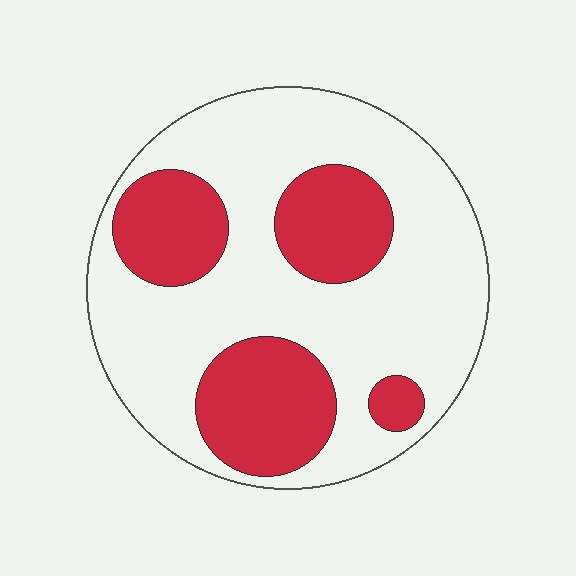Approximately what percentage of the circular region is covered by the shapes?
Approximately 30%.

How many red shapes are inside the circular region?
4.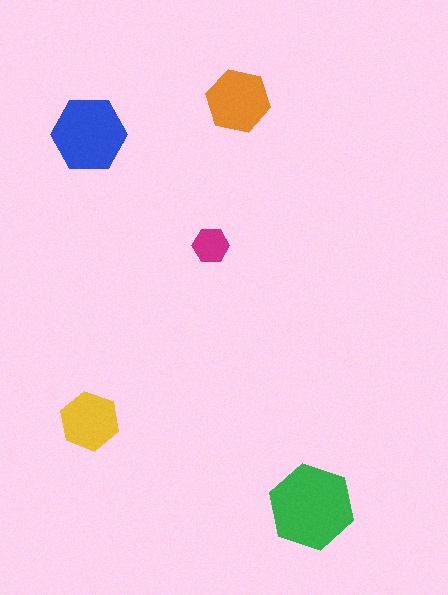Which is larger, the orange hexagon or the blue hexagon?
The blue one.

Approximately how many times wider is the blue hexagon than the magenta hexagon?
About 2 times wider.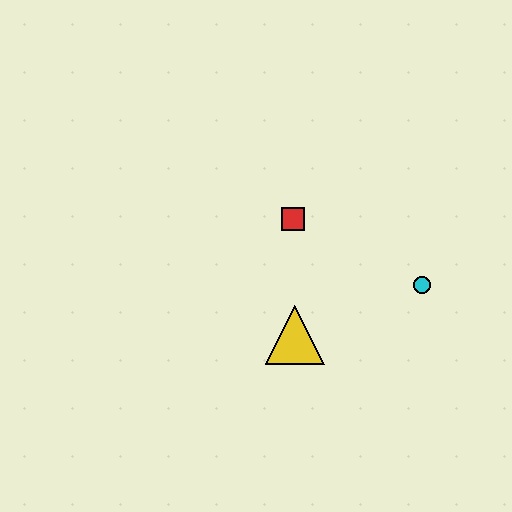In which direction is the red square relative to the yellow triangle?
The red square is above the yellow triangle.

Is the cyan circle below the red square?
Yes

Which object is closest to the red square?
The yellow triangle is closest to the red square.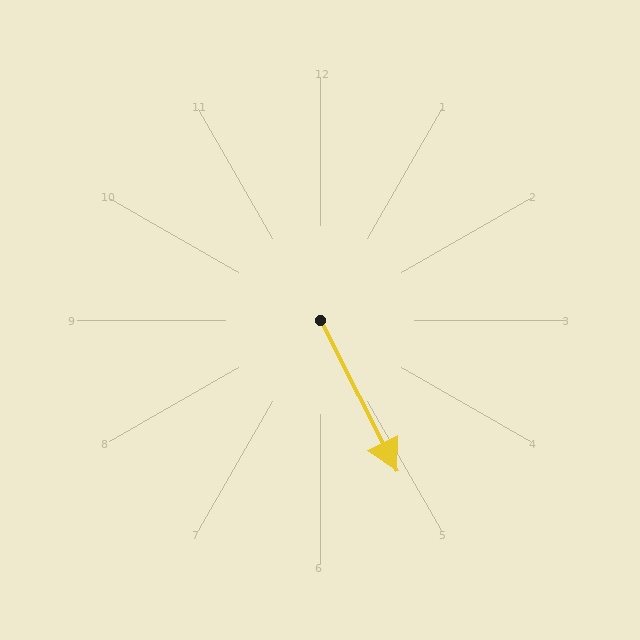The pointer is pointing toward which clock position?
Roughly 5 o'clock.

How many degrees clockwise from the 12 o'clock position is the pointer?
Approximately 153 degrees.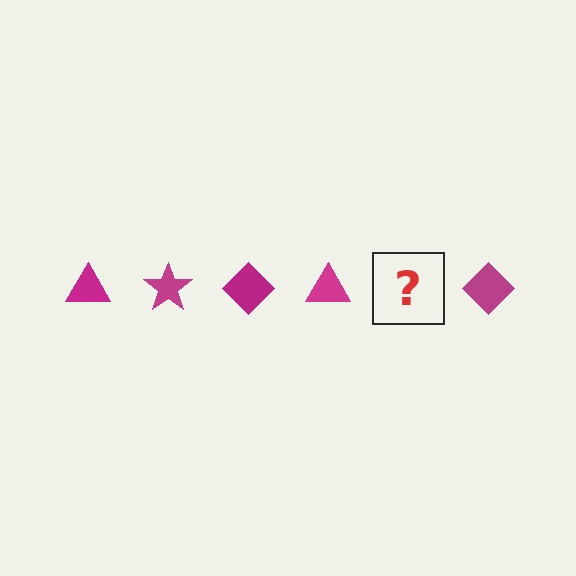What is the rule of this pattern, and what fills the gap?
The rule is that the pattern cycles through triangle, star, diamond shapes in magenta. The gap should be filled with a magenta star.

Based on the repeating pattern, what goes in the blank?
The blank should be a magenta star.